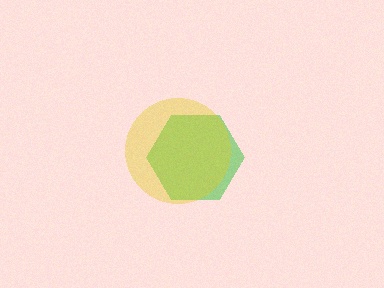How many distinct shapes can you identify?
There are 2 distinct shapes: a green hexagon, a yellow circle.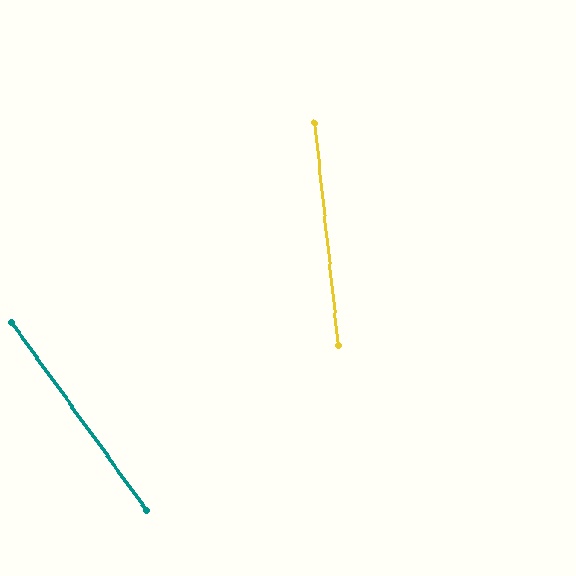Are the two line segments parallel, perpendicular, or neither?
Neither parallel nor perpendicular — they differ by about 30°.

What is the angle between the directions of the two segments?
Approximately 30 degrees.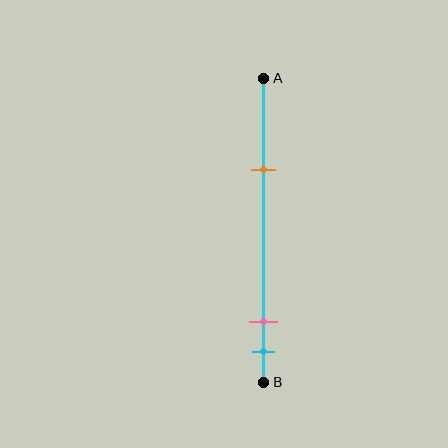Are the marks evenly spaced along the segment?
No, the marks are not evenly spaced.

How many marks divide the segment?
There are 3 marks dividing the segment.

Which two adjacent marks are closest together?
The pink and cyan marks are the closest adjacent pair.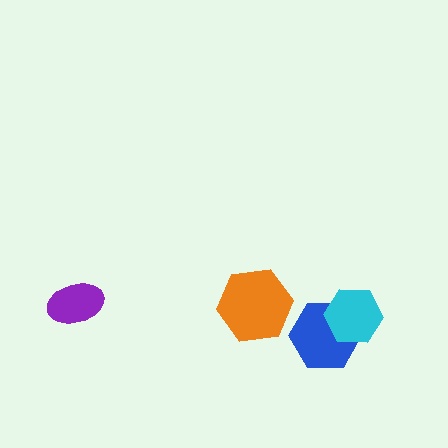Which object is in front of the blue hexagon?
The cyan hexagon is in front of the blue hexagon.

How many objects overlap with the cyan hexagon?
1 object overlaps with the cyan hexagon.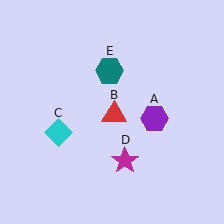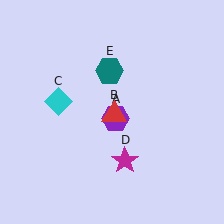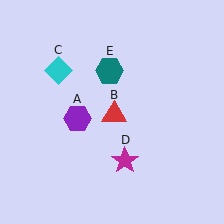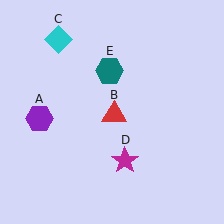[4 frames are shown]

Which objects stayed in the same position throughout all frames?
Red triangle (object B) and magenta star (object D) and teal hexagon (object E) remained stationary.